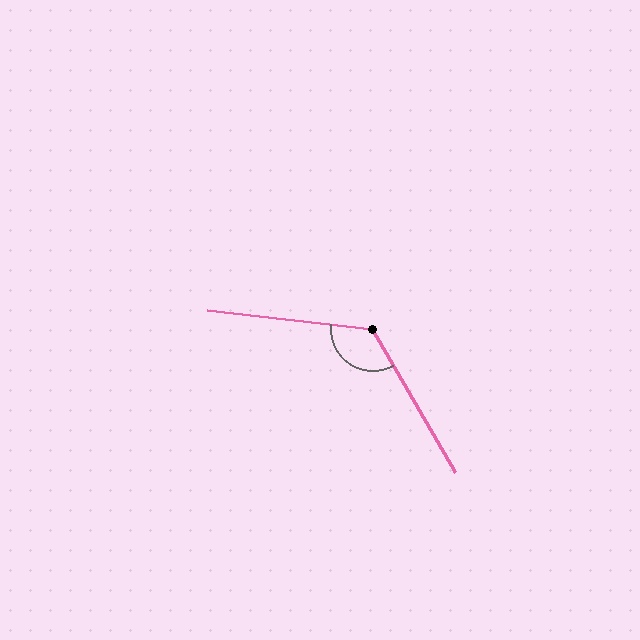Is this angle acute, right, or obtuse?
It is obtuse.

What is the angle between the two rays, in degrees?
Approximately 126 degrees.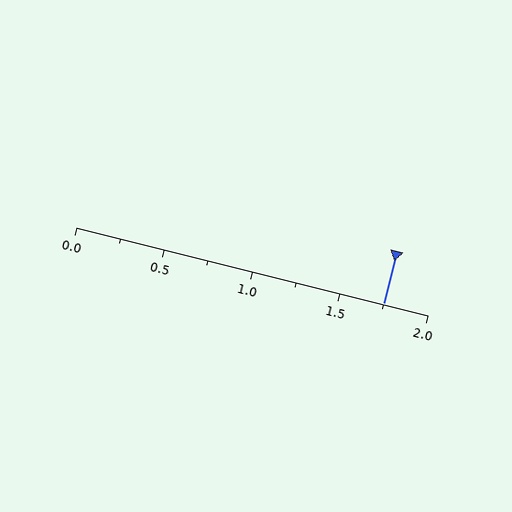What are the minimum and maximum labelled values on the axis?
The axis runs from 0.0 to 2.0.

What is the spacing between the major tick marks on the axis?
The major ticks are spaced 0.5 apart.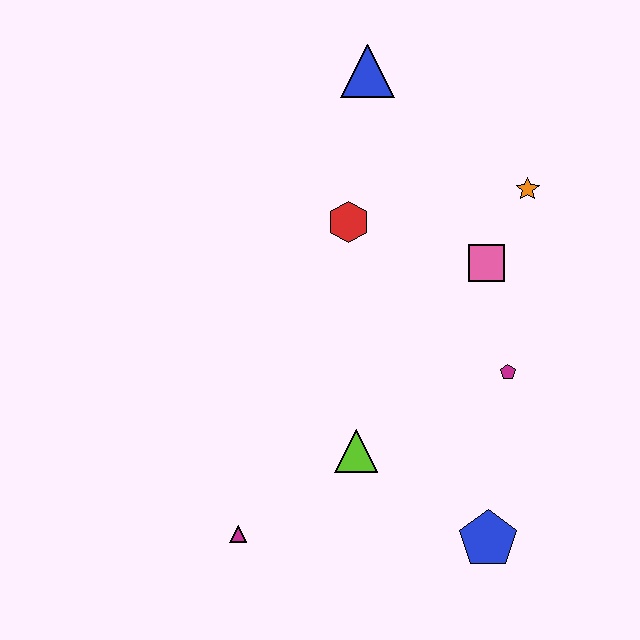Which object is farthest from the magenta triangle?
The blue triangle is farthest from the magenta triangle.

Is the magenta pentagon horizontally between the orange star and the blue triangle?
Yes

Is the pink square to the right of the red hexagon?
Yes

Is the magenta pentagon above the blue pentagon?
Yes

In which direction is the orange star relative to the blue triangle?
The orange star is to the right of the blue triangle.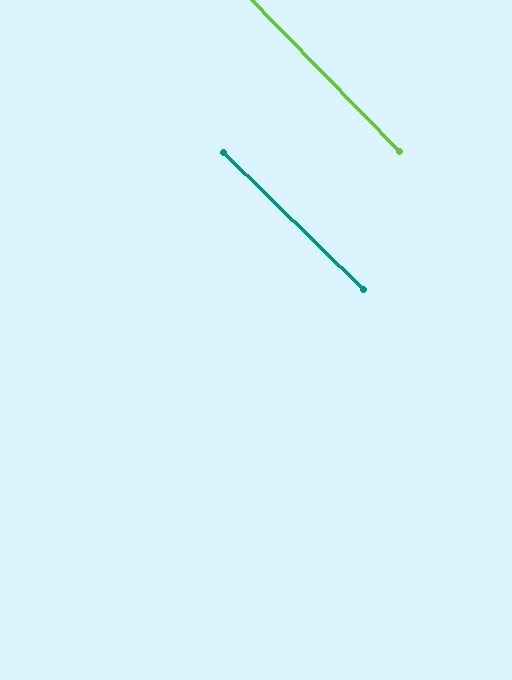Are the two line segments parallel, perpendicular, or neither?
Parallel — their directions differ by only 1.6°.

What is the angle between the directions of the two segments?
Approximately 2 degrees.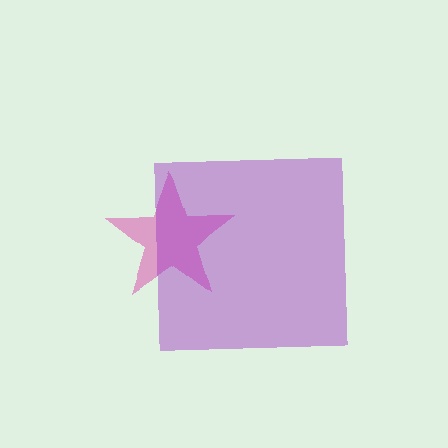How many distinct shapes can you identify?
There are 2 distinct shapes: a magenta star, a purple square.